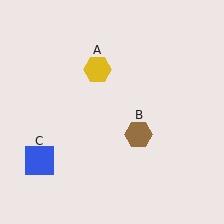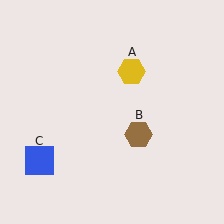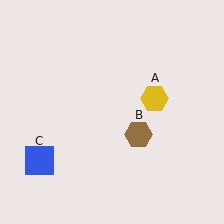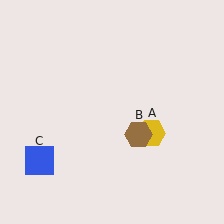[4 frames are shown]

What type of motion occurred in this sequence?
The yellow hexagon (object A) rotated clockwise around the center of the scene.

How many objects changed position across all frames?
1 object changed position: yellow hexagon (object A).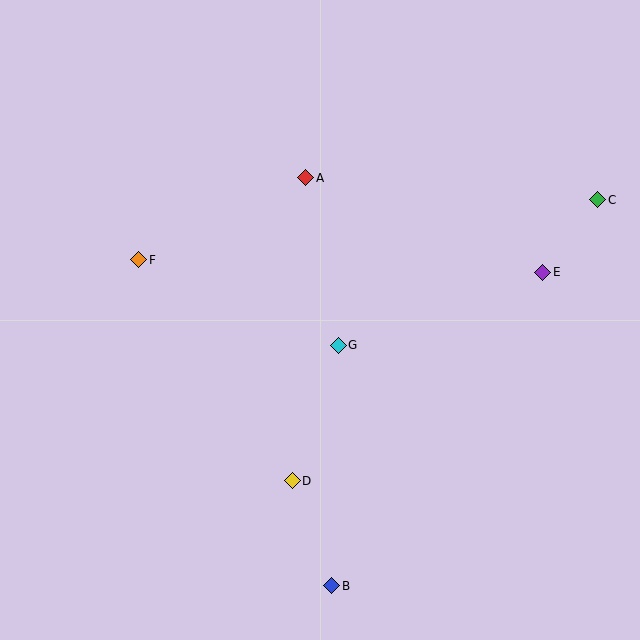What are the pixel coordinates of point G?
Point G is at (338, 345).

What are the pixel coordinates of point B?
Point B is at (332, 586).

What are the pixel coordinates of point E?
Point E is at (543, 272).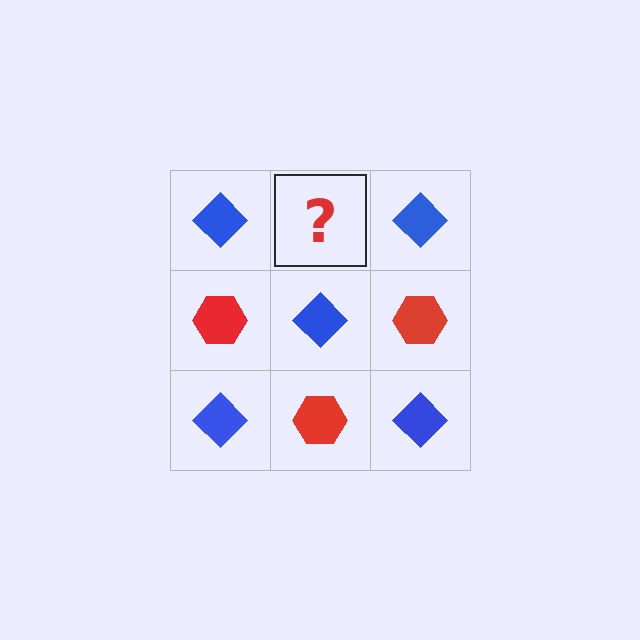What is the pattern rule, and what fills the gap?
The rule is that it alternates blue diamond and red hexagon in a checkerboard pattern. The gap should be filled with a red hexagon.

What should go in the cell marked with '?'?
The missing cell should contain a red hexagon.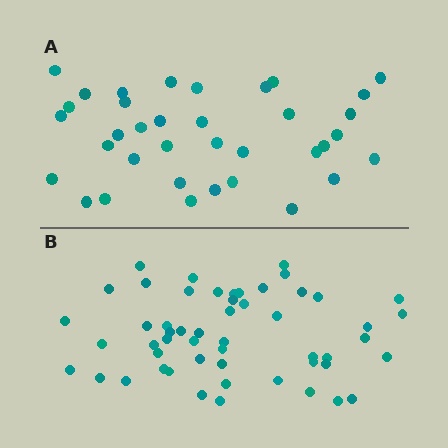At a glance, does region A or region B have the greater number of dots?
Region B (the bottom region) has more dots.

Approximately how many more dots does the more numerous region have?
Region B has approximately 15 more dots than region A.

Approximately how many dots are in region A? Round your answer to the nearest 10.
About 40 dots. (The exact count is 36, which rounds to 40.)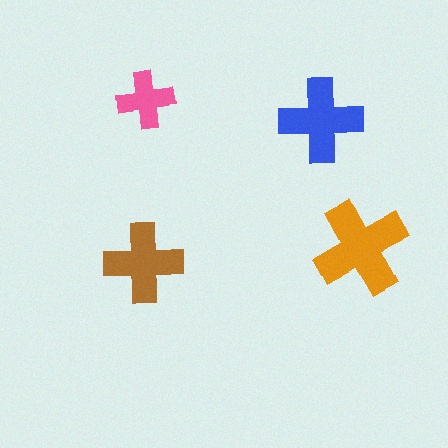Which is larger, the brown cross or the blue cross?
The blue one.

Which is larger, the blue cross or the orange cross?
The orange one.